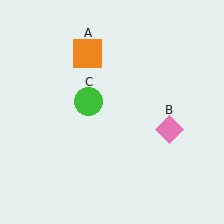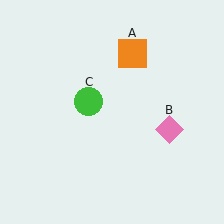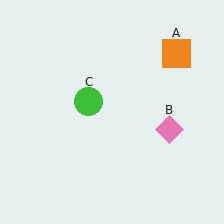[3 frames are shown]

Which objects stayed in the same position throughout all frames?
Pink diamond (object B) and green circle (object C) remained stationary.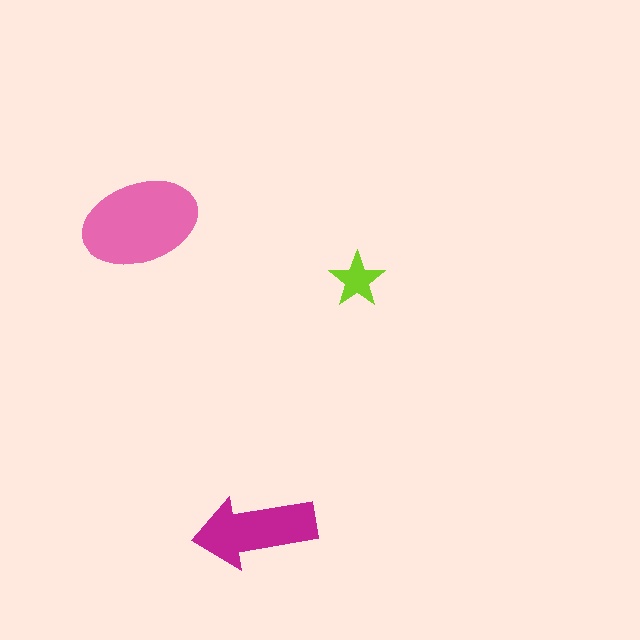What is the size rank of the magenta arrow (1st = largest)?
2nd.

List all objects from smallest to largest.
The lime star, the magenta arrow, the pink ellipse.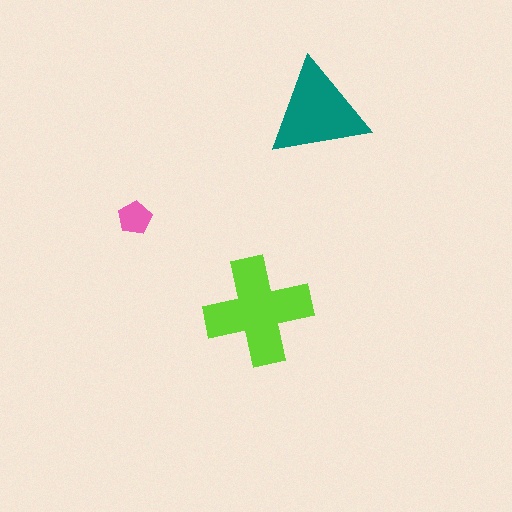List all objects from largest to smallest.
The lime cross, the teal triangle, the pink pentagon.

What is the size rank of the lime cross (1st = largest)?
1st.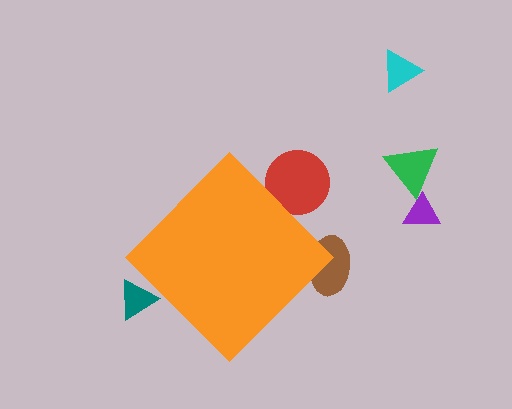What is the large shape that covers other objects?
An orange diamond.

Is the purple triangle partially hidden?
No, the purple triangle is fully visible.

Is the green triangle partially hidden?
No, the green triangle is fully visible.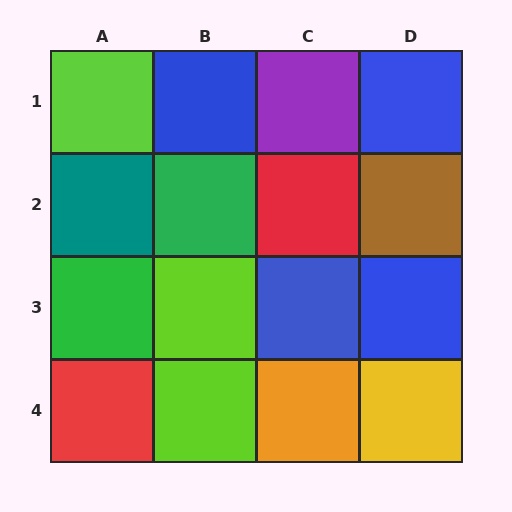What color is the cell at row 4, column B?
Lime.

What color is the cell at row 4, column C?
Orange.